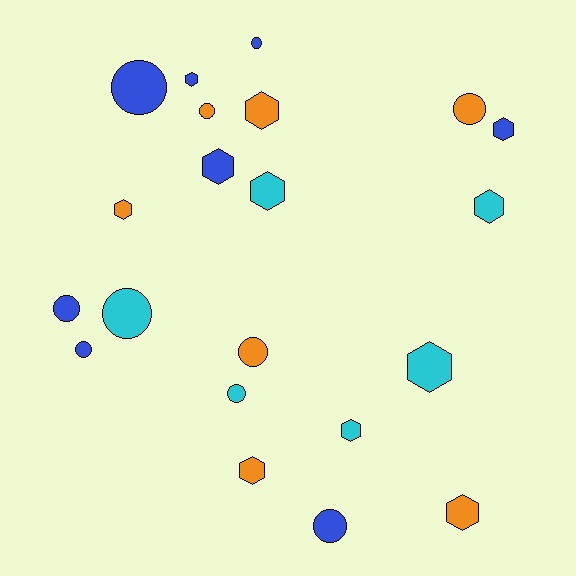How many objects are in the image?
There are 21 objects.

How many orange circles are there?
There are 3 orange circles.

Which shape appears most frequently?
Hexagon, with 11 objects.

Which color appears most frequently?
Blue, with 8 objects.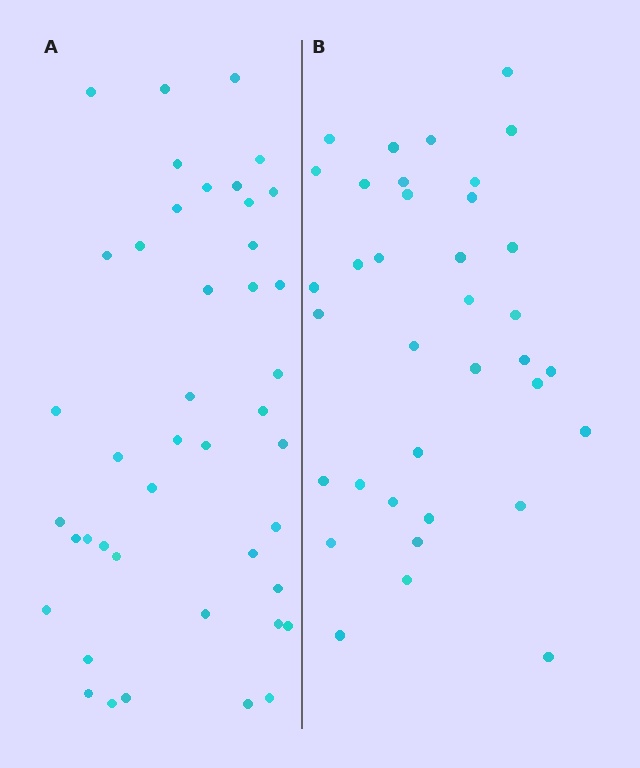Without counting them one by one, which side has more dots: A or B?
Region A (the left region) has more dots.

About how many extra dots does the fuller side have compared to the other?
Region A has roughly 8 or so more dots than region B.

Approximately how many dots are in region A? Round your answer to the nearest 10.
About 40 dots. (The exact count is 43, which rounds to 40.)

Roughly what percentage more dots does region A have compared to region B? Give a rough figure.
About 20% more.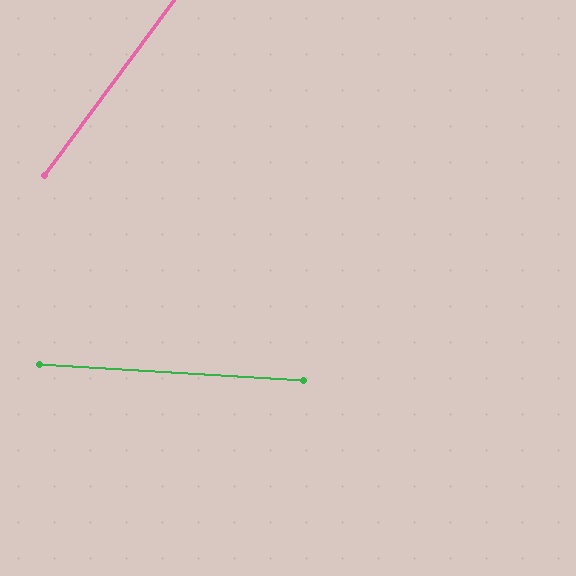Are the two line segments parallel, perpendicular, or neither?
Neither parallel nor perpendicular — they differ by about 57°.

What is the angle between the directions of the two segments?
Approximately 57 degrees.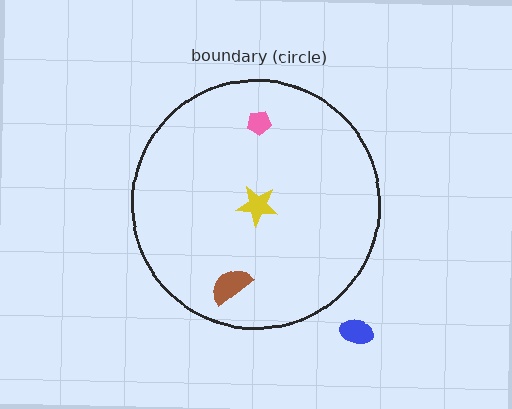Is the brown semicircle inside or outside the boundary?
Inside.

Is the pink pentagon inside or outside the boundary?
Inside.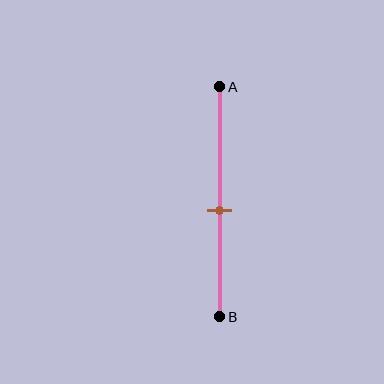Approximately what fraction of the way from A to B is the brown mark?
The brown mark is approximately 55% of the way from A to B.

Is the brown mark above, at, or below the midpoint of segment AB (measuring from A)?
The brown mark is below the midpoint of segment AB.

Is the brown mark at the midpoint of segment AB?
No, the mark is at about 55% from A, not at the 50% midpoint.